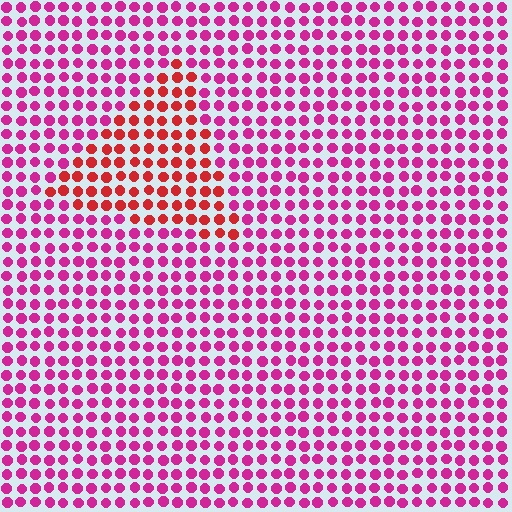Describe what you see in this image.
The image is filled with small magenta elements in a uniform arrangement. A triangle-shaped region is visible where the elements are tinted to a slightly different hue, forming a subtle color boundary.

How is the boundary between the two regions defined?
The boundary is defined purely by a slight shift in hue (about 37 degrees). Spacing, size, and orientation are identical on both sides.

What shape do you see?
I see a triangle.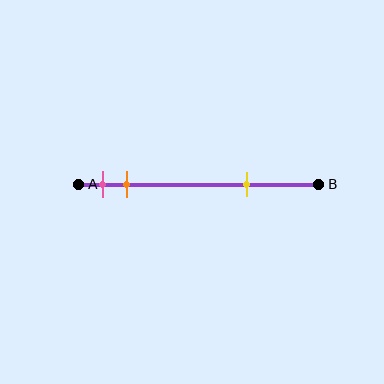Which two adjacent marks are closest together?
The pink and orange marks are the closest adjacent pair.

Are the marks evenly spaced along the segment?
No, the marks are not evenly spaced.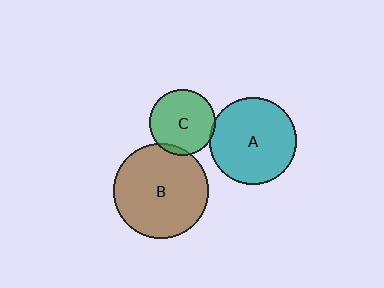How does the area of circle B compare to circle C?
Approximately 2.0 times.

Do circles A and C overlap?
Yes.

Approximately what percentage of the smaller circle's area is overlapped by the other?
Approximately 5%.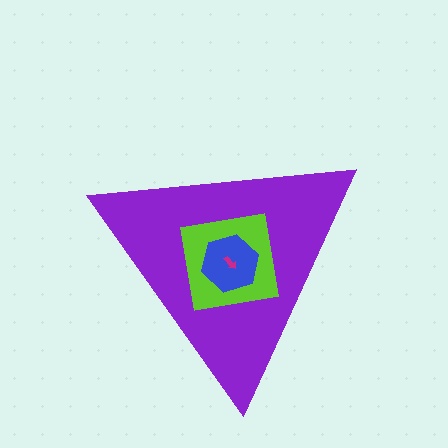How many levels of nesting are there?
4.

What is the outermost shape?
The purple triangle.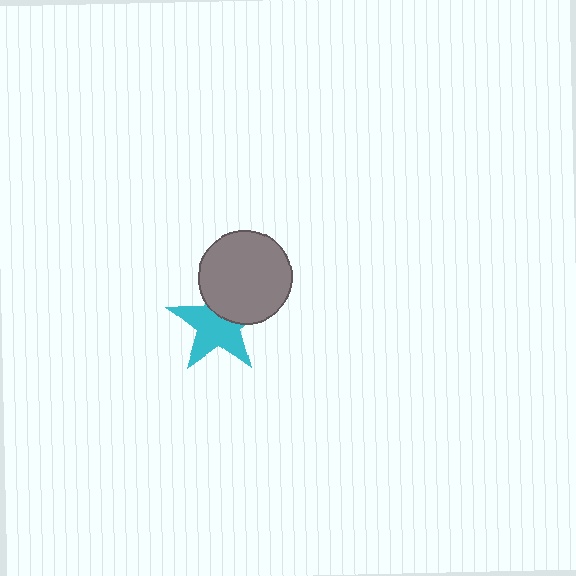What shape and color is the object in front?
The object in front is a gray circle.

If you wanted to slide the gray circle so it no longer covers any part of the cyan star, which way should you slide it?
Slide it toward the upper-right — that is the most direct way to separate the two shapes.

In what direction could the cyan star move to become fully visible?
The cyan star could move toward the lower-left. That would shift it out from behind the gray circle entirely.